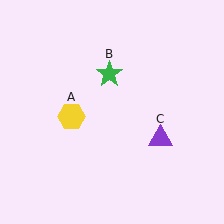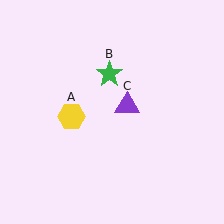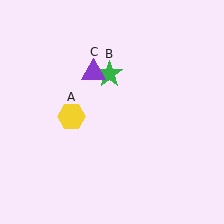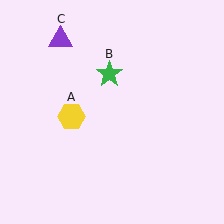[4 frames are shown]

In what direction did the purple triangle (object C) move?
The purple triangle (object C) moved up and to the left.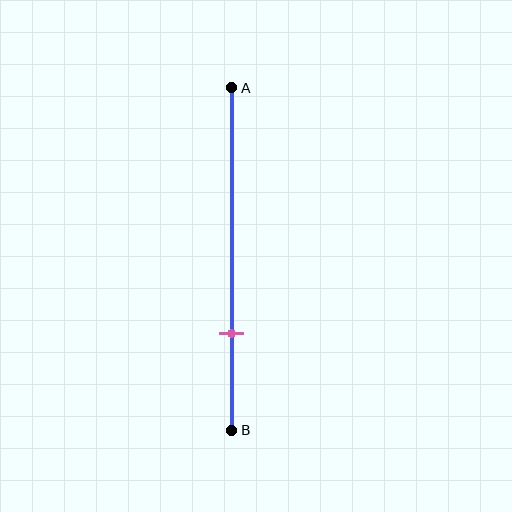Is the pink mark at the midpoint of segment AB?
No, the mark is at about 70% from A, not at the 50% midpoint.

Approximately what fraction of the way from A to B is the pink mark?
The pink mark is approximately 70% of the way from A to B.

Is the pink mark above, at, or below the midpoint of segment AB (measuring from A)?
The pink mark is below the midpoint of segment AB.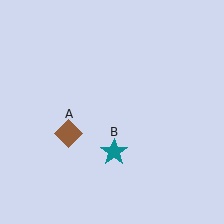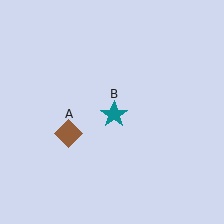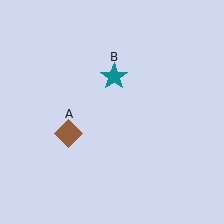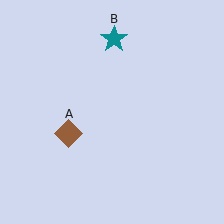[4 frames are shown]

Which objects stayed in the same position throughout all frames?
Brown diamond (object A) remained stationary.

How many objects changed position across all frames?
1 object changed position: teal star (object B).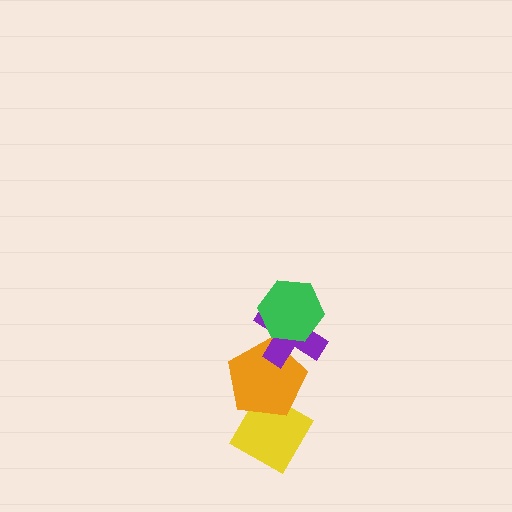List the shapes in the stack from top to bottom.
From top to bottom: the green hexagon, the purple cross, the orange pentagon, the yellow diamond.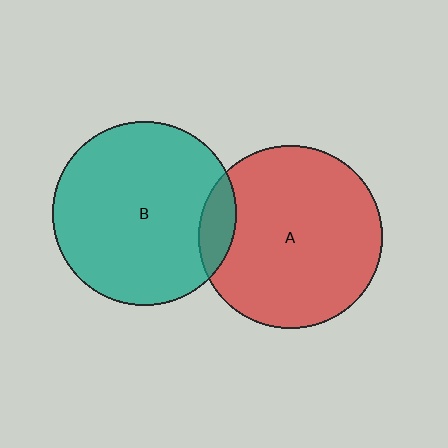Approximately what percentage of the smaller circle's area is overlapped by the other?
Approximately 10%.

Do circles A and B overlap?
Yes.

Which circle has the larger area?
Circle B (teal).